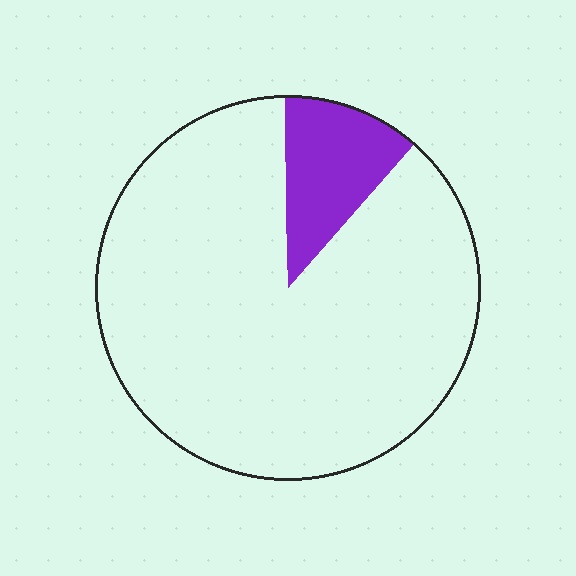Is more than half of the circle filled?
No.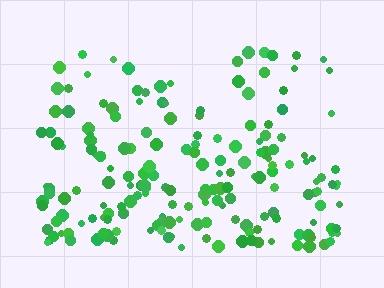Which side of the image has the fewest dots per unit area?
The top.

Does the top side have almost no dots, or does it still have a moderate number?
Still a moderate number, just noticeably fewer than the bottom.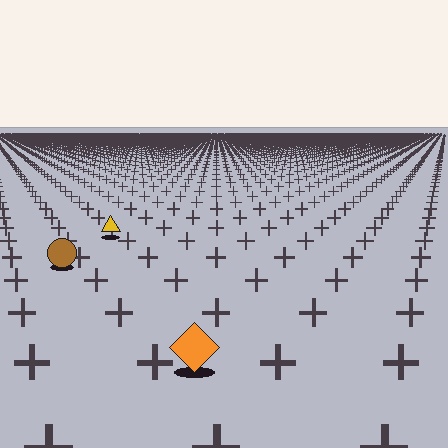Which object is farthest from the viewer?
The yellow triangle is farthest from the viewer. It appears smaller and the ground texture around it is denser.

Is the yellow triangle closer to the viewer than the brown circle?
No. The brown circle is closer — you can tell from the texture gradient: the ground texture is coarser near it.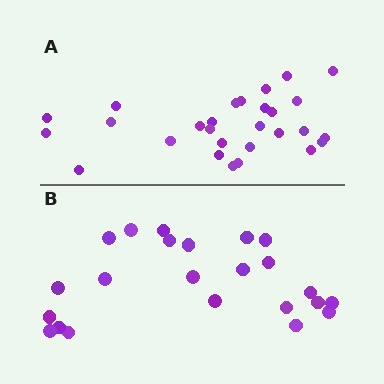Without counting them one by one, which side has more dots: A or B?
Region A (the top region) has more dots.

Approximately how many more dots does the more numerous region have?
Region A has about 5 more dots than region B.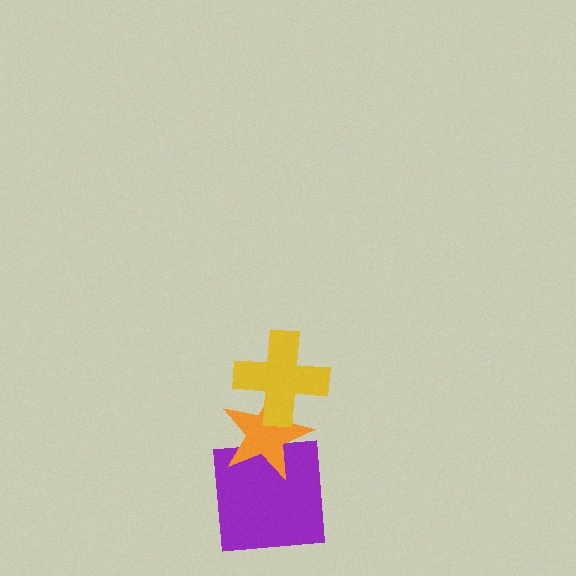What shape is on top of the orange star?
The yellow cross is on top of the orange star.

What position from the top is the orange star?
The orange star is 2nd from the top.